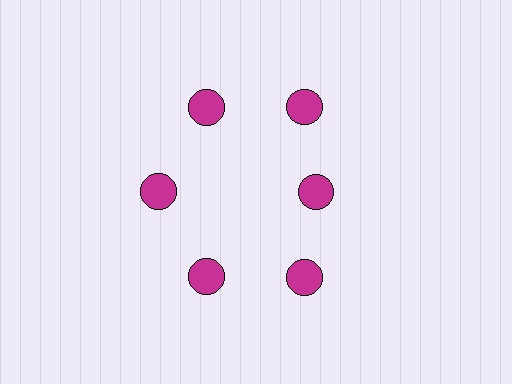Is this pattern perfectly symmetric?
No. The 6 magenta circles are arranged in a ring, but one element near the 3 o'clock position is pulled inward toward the center, breaking the 6-fold rotational symmetry.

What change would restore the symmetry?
The symmetry would be restored by moving it outward, back onto the ring so that all 6 circles sit at equal angles and equal distance from the center.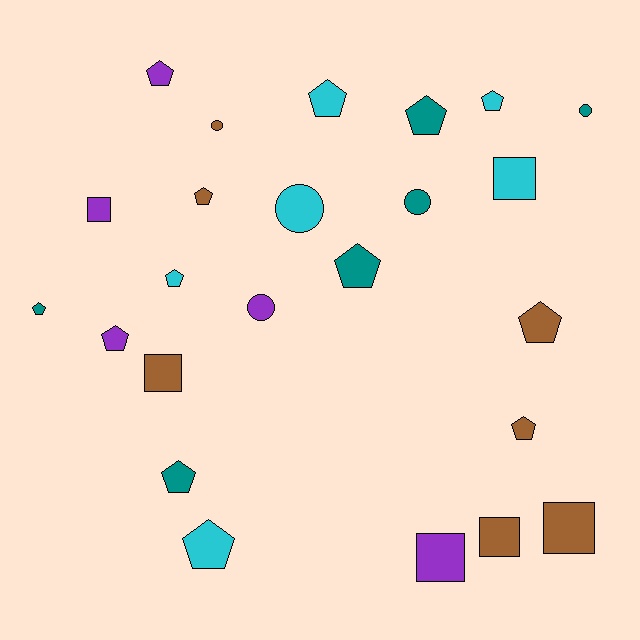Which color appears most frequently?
Brown, with 7 objects.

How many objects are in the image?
There are 24 objects.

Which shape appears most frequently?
Pentagon, with 13 objects.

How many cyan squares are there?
There is 1 cyan square.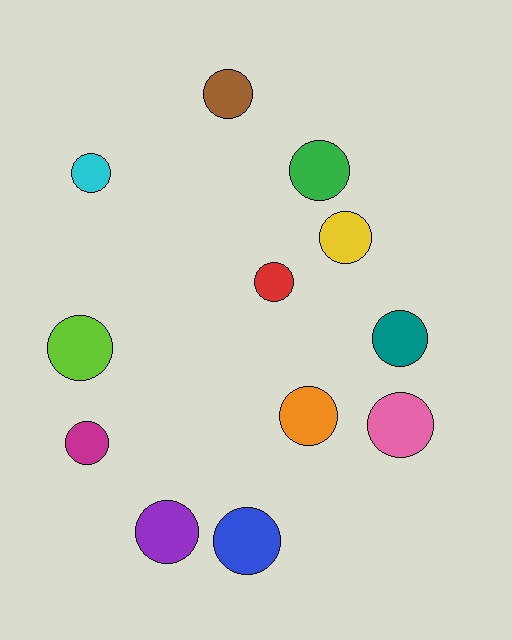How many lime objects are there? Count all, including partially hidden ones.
There is 1 lime object.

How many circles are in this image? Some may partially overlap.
There are 12 circles.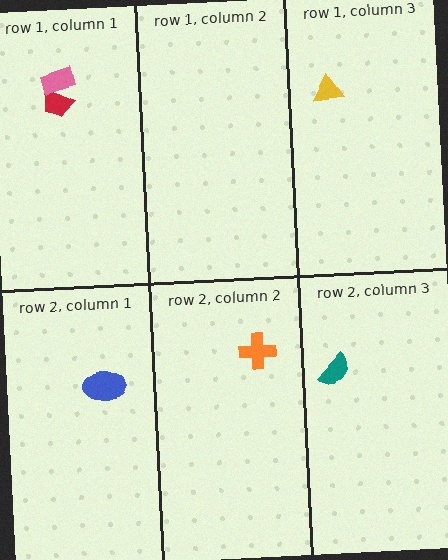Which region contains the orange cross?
The row 2, column 2 region.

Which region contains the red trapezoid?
The row 1, column 1 region.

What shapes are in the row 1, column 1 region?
The red trapezoid, the pink rectangle.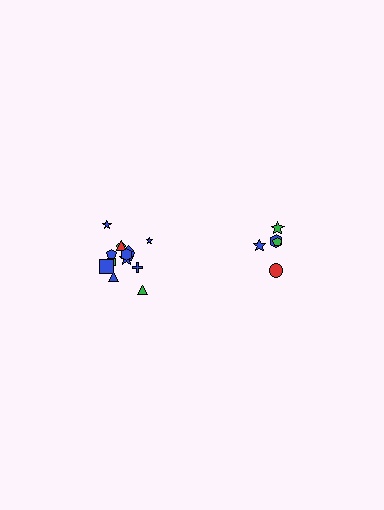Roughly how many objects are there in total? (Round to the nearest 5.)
Roughly 20 objects in total.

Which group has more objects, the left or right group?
The left group.